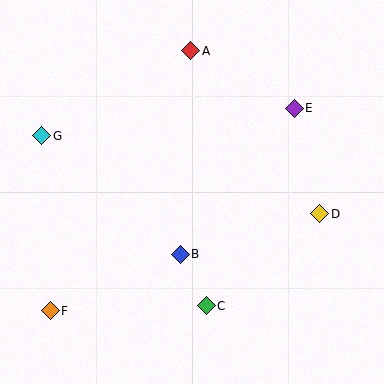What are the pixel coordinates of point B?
Point B is at (180, 254).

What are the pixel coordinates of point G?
Point G is at (42, 136).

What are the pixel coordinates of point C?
Point C is at (206, 306).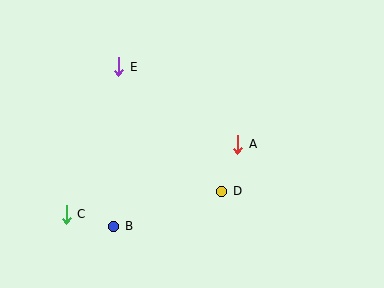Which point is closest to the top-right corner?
Point A is closest to the top-right corner.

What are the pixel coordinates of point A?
Point A is at (238, 144).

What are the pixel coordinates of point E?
Point E is at (119, 67).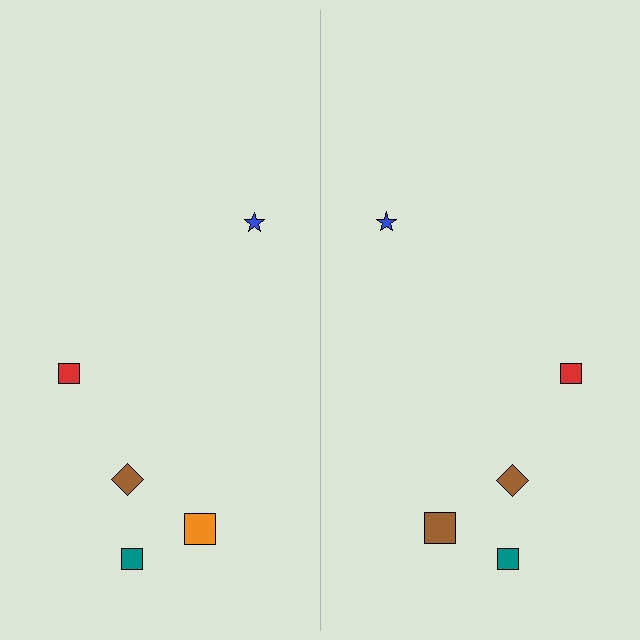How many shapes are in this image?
There are 10 shapes in this image.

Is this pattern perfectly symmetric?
No, the pattern is not perfectly symmetric. The brown square on the right side breaks the symmetry — its mirror counterpart is orange.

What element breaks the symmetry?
The brown square on the right side breaks the symmetry — its mirror counterpart is orange.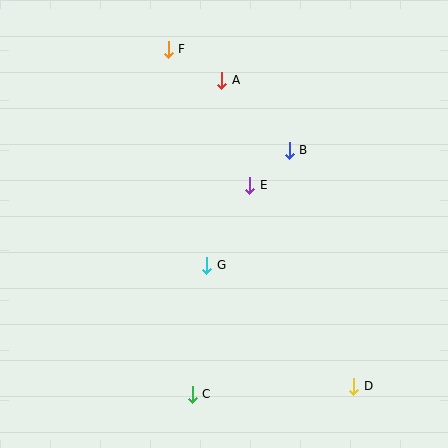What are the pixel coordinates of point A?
Point A is at (222, 80).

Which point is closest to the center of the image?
Point G at (207, 265) is closest to the center.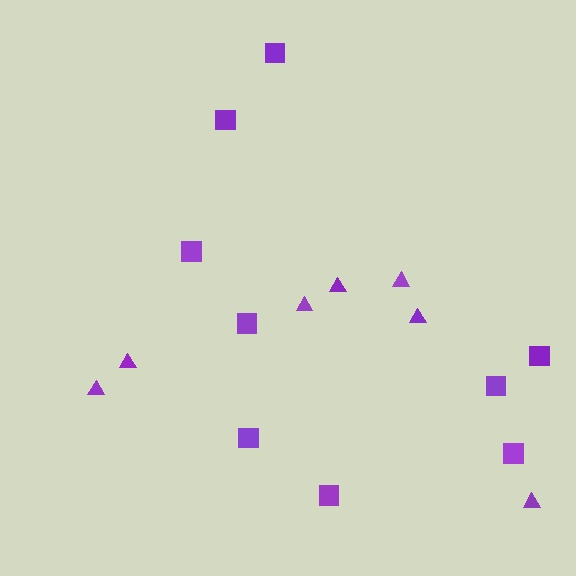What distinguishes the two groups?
There are 2 groups: one group of squares (9) and one group of triangles (7).